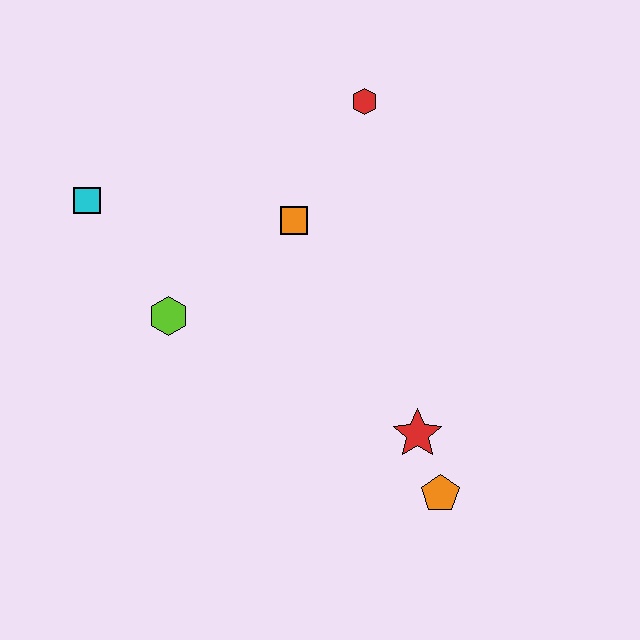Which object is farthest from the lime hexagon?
The orange pentagon is farthest from the lime hexagon.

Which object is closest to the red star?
The orange pentagon is closest to the red star.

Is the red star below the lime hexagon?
Yes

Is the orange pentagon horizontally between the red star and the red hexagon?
No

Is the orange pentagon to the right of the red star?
Yes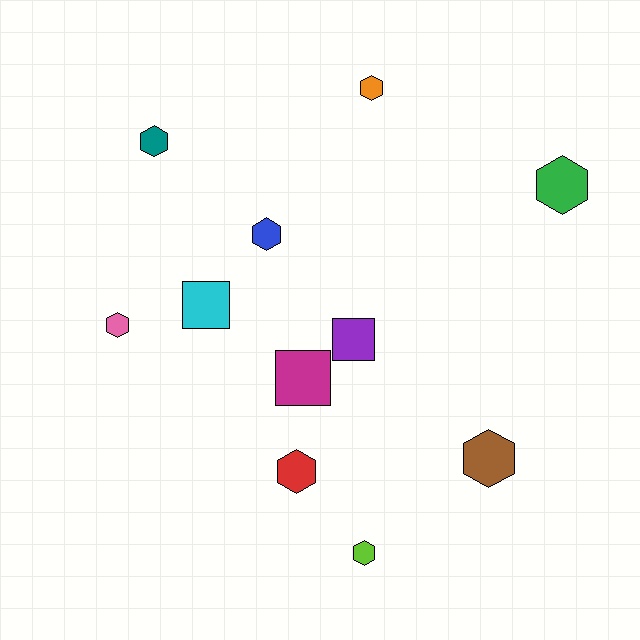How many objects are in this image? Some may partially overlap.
There are 11 objects.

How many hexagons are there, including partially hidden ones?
There are 8 hexagons.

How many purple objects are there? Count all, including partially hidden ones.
There is 1 purple object.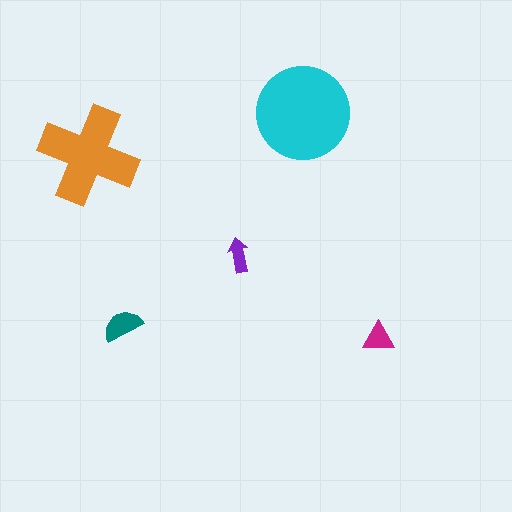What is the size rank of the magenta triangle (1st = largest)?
4th.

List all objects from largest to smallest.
The cyan circle, the orange cross, the teal semicircle, the magenta triangle, the purple arrow.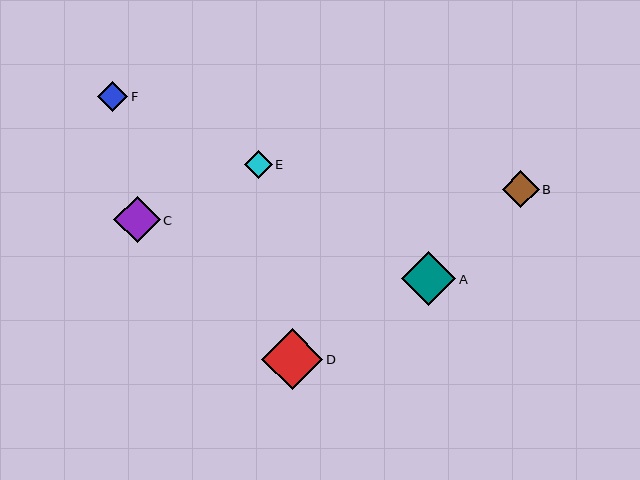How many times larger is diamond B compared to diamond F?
Diamond B is approximately 1.2 times the size of diamond F.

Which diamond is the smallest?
Diamond E is the smallest with a size of approximately 28 pixels.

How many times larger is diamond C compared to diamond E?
Diamond C is approximately 1.7 times the size of diamond E.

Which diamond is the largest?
Diamond D is the largest with a size of approximately 61 pixels.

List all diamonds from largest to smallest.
From largest to smallest: D, A, C, B, F, E.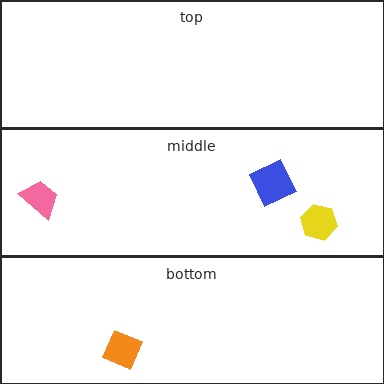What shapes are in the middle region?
The yellow hexagon, the blue square, the pink trapezoid.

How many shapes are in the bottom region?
1.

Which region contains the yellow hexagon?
The middle region.